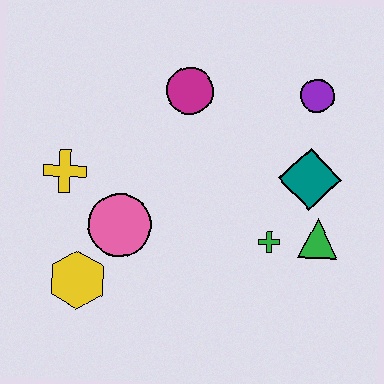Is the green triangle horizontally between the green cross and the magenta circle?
No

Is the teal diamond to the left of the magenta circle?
No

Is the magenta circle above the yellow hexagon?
Yes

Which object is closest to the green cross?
The green triangle is closest to the green cross.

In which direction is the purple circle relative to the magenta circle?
The purple circle is to the right of the magenta circle.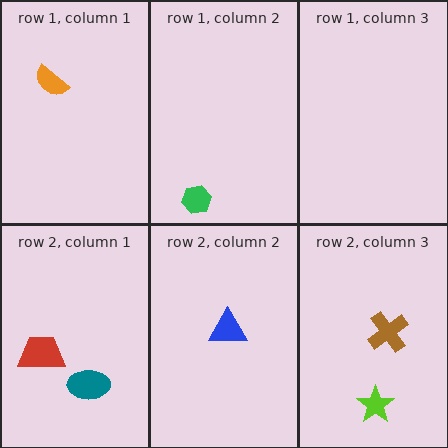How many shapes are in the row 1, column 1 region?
1.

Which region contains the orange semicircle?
The row 1, column 1 region.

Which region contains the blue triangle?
The row 2, column 2 region.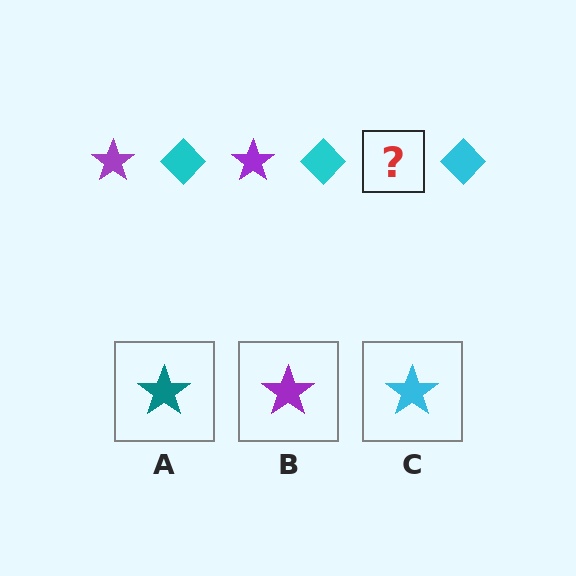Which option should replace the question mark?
Option B.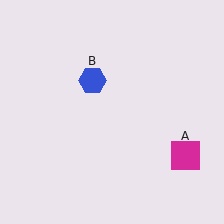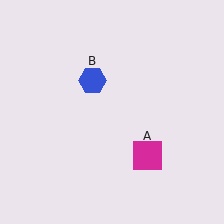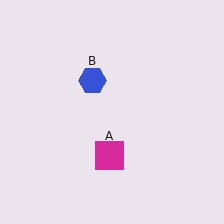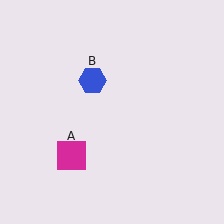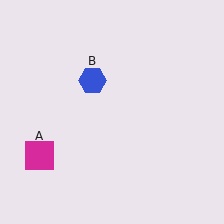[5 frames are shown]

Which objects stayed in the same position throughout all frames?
Blue hexagon (object B) remained stationary.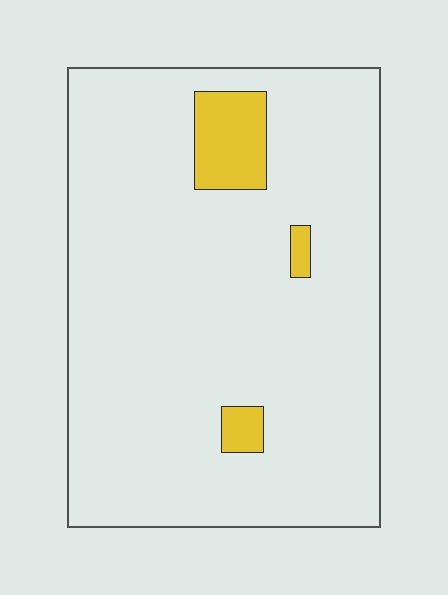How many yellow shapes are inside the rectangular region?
3.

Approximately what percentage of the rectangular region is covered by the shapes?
Approximately 5%.